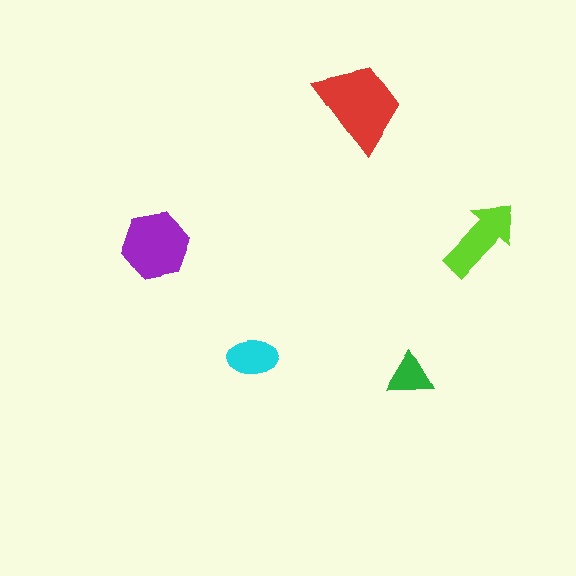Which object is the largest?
The red trapezoid.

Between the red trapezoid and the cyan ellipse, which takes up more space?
The red trapezoid.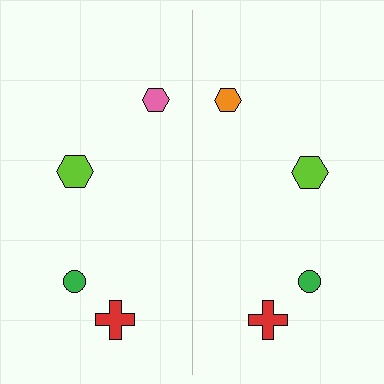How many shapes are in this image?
There are 8 shapes in this image.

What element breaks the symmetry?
The orange hexagon on the right side breaks the symmetry — its mirror counterpart is pink.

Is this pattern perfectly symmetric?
No, the pattern is not perfectly symmetric. The orange hexagon on the right side breaks the symmetry — its mirror counterpart is pink.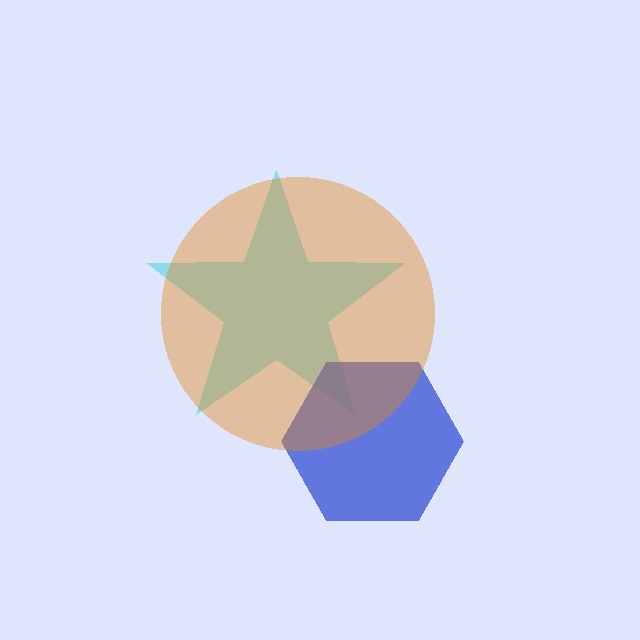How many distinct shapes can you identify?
There are 3 distinct shapes: a cyan star, a blue hexagon, an orange circle.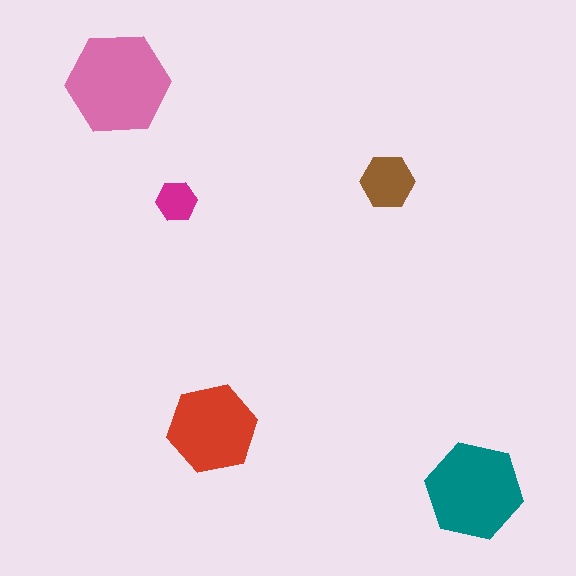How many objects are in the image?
There are 5 objects in the image.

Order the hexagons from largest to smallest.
the pink one, the teal one, the red one, the brown one, the magenta one.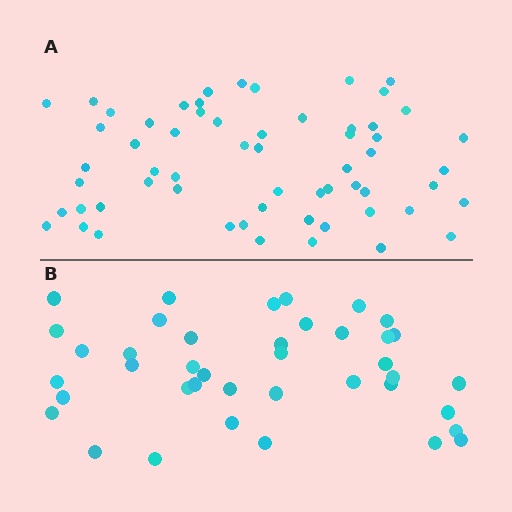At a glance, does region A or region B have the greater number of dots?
Region A (the top region) has more dots.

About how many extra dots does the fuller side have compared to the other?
Region A has approximately 20 more dots than region B.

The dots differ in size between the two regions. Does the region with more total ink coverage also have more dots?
No. Region B has more total ink coverage because its dots are larger, but region A actually contains more individual dots. Total area can be misleading — the number of items is what matters here.